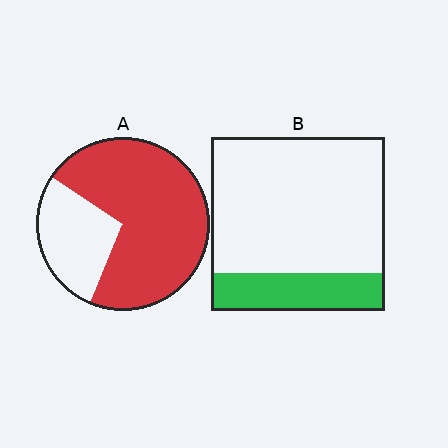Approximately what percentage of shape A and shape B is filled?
A is approximately 70% and B is approximately 20%.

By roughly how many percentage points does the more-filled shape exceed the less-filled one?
By roughly 50 percentage points (A over B).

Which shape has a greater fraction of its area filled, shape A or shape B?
Shape A.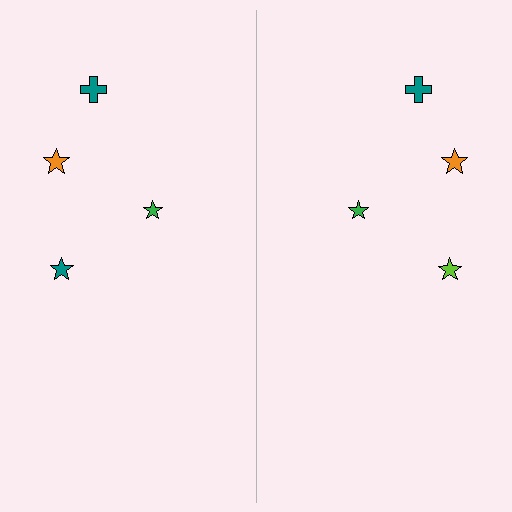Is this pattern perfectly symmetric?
No, the pattern is not perfectly symmetric. The lime star on the right side breaks the symmetry — its mirror counterpart is teal.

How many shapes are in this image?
There are 8 shapes in this image.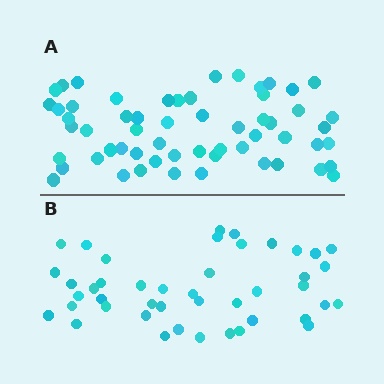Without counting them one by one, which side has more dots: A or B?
Region A (the top region) has more dots.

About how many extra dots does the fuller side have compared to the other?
Region A has approximately 15 more dots than region B.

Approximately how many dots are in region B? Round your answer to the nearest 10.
About 40 dots. (The exact count is 44, which rounds to 40.)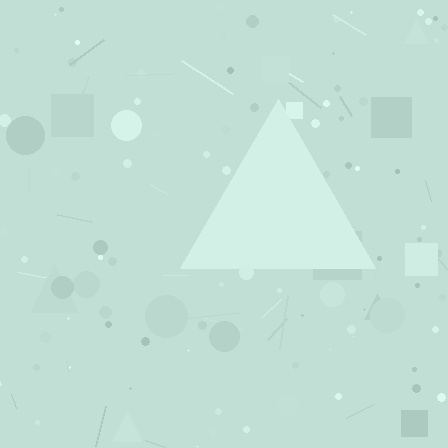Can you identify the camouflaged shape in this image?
The camouflaged shape is a triangle.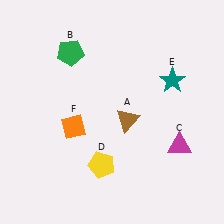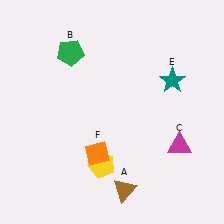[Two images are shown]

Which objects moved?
The objects that moved are: the brown triangle (A), the orange diamond (F).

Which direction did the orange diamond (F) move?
The orange diamond (F) moved down.